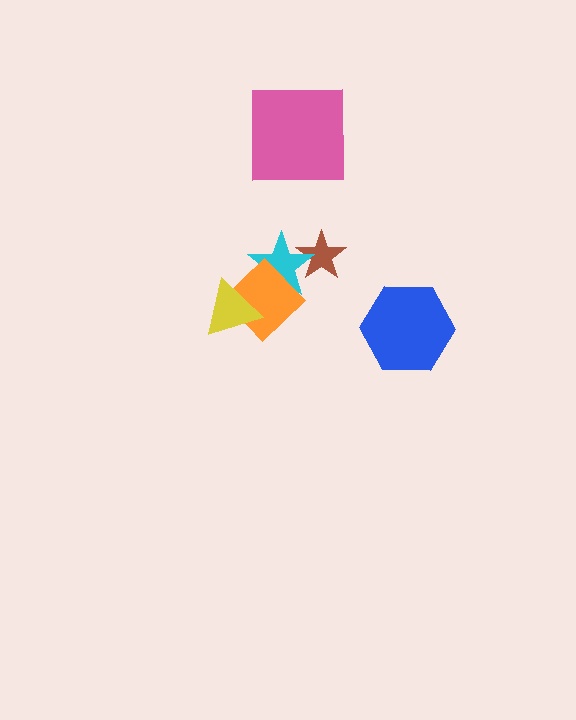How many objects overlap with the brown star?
1 object overlaps with the brown star.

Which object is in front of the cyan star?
The orange diamond is in front of the cyan star.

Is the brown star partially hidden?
Yes, it is partially covered by another shape.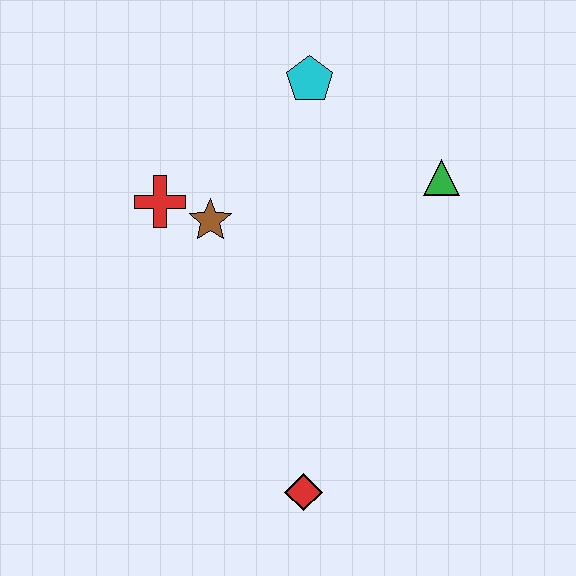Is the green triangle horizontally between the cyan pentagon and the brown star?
No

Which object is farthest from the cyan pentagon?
The red diamond is farthest from the cyan pentagon.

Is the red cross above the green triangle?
No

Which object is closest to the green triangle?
The cyan pentagon is closest to the green triangle.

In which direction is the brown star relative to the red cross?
The brown star is to the right of the red cross.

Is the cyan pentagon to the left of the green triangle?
Yes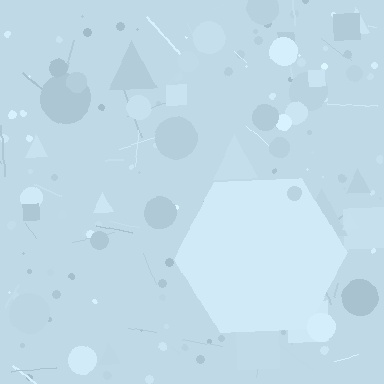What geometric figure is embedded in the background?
A hexagon is embedded in the background.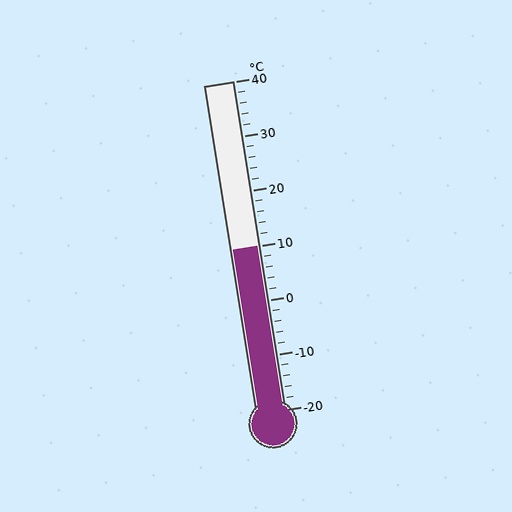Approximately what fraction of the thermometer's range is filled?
The thermometer is filled to approximately 50% of its range.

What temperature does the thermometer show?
The thermometer shows approximately 10°C.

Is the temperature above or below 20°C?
The temperature is below 20°C.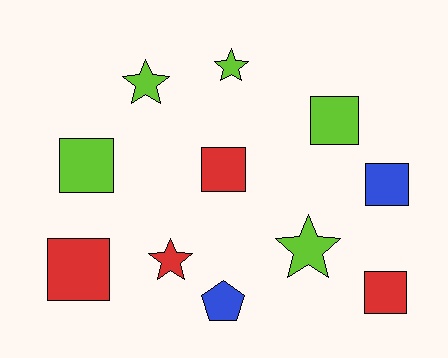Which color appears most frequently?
Lime, with 5 objects.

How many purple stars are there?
There are no purple stars.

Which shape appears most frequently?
Square, with 6 objects.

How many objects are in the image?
There are 11 objects.